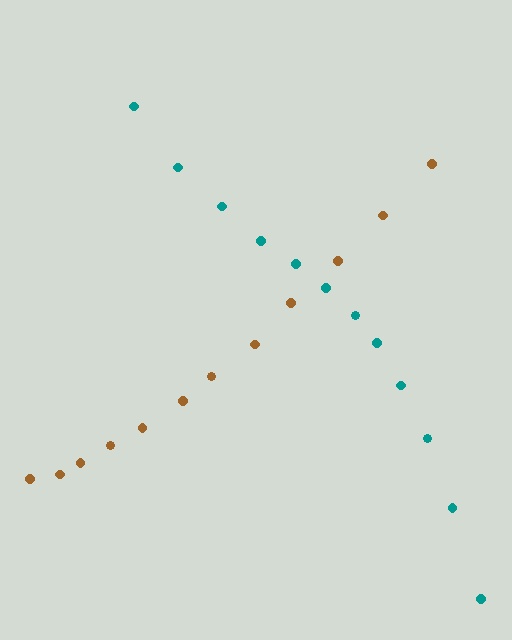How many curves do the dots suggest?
There are 2 distinct paths.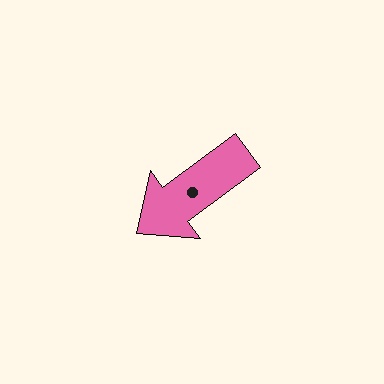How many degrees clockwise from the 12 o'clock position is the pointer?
Approximately 233 degrees.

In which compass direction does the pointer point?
Southwest.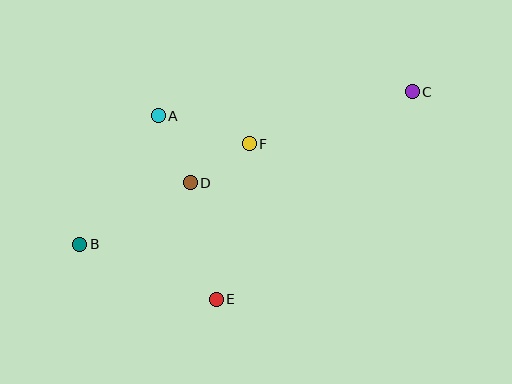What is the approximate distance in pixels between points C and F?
The distance between C and F is approximately 171 pixels.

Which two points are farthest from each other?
Points B and C are farthest from each other.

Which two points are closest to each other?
Points D and F are closest to each other.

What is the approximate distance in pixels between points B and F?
The distance between B and F is approximately 197 pixels.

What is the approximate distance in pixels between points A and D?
The distance between A and D is approximately 74 pixels.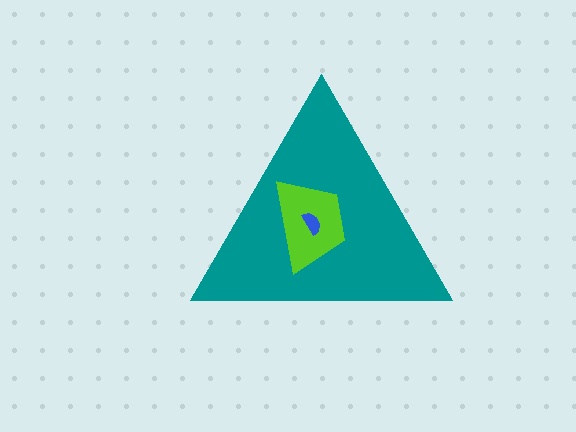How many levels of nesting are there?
3.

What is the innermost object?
The blue semicircle.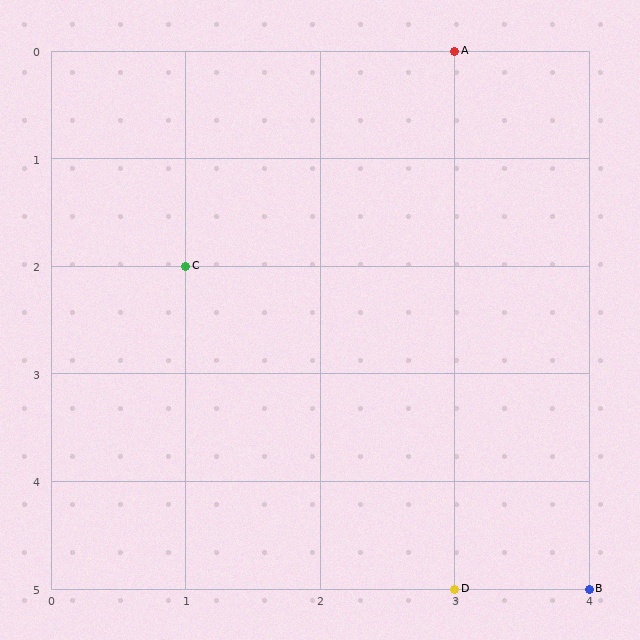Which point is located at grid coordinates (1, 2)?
Point C is at (1, 2).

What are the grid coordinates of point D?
Point D is at grid coordinates (3, 5).